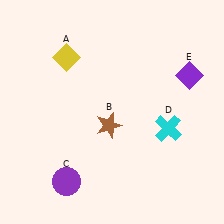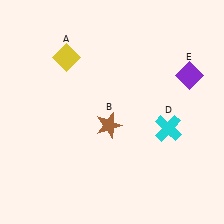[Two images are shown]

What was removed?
The purple circle (C) was removed in Image 2.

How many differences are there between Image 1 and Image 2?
There is 1 difference between the two images.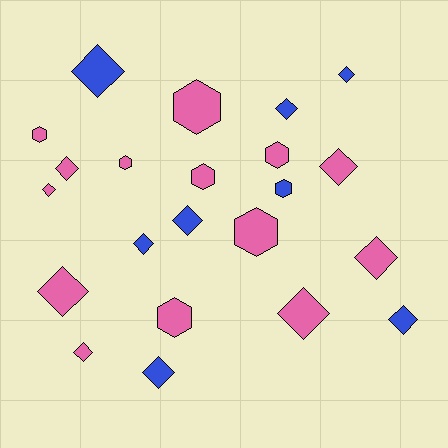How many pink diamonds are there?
There are 7 pink diamonds.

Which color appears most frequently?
Pink, with 14 objects.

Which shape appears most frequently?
Diamond, with 14 objects.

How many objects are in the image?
There are 22 objects.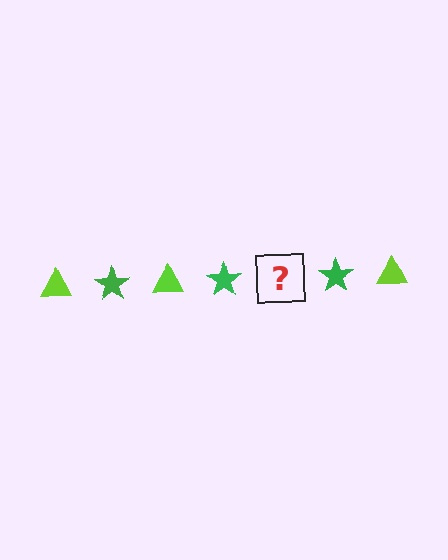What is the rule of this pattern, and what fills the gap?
The rule is that the pattern alternates between lime triangle and green star. The gap should be filled with a lime triangle.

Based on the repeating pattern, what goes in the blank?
The blank should be a lime triangle.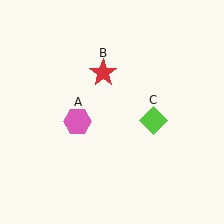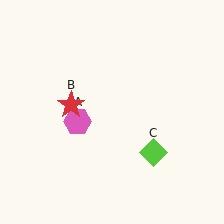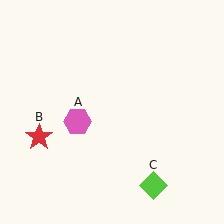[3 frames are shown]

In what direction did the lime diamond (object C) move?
The lime diamond (object C) moved down.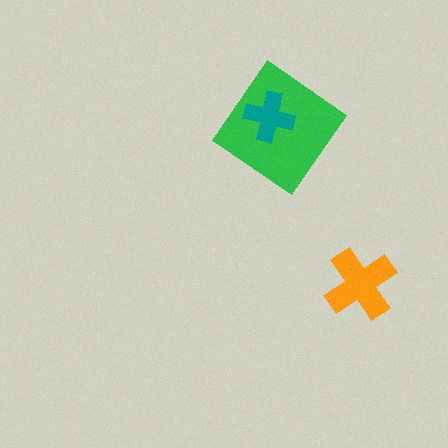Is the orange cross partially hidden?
No, no other shape covers it.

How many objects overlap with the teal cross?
1 object overlaps with the teal cross.